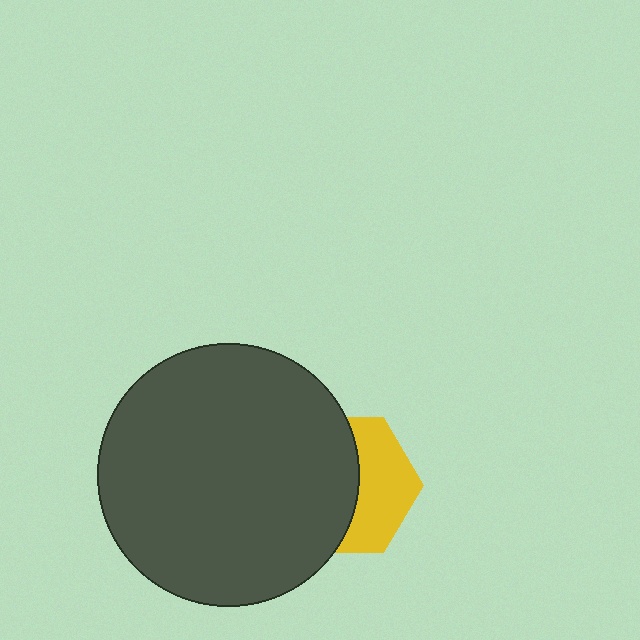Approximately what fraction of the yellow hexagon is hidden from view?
Roughly 57% of the yellow hexagon is hidden behind the dark gray circle.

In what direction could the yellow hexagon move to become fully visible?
The yellow hexagon could move right. That would shift it out from behind the dark gray circle entirely.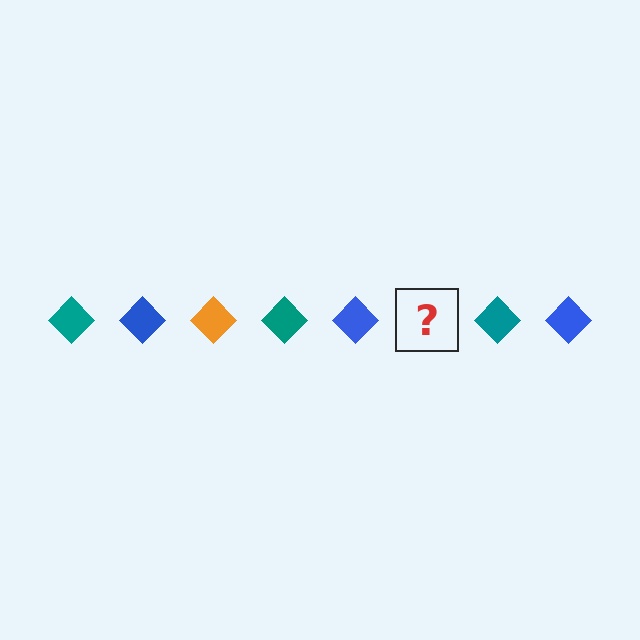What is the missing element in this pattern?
The missing element is an orange diamond.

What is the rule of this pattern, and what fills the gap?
The rule is that the pattern cycles through teal, blue, orange diamonds. The gap should be filled with an orange diamond.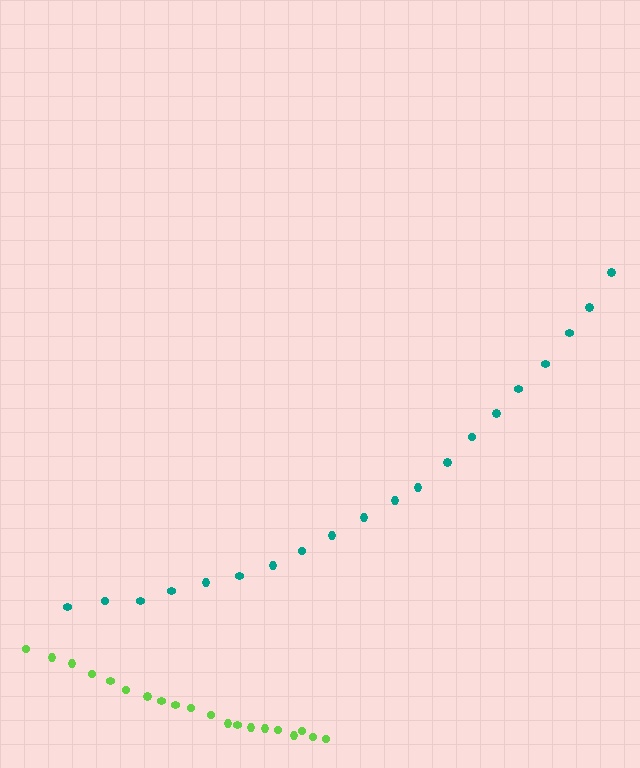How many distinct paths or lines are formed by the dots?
There are 2 distinct paths.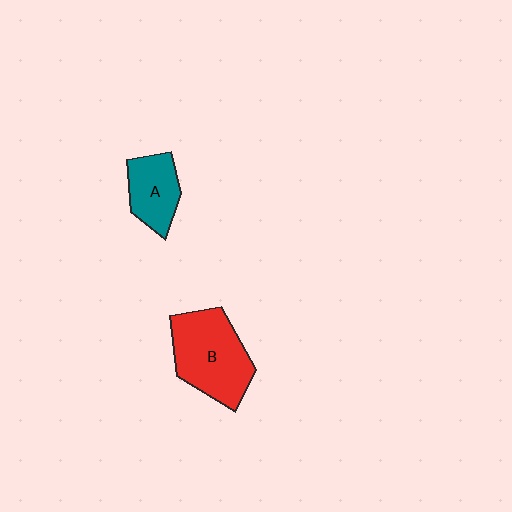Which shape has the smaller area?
Shape A (teal).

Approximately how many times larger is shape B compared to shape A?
Approximately 1.7 times.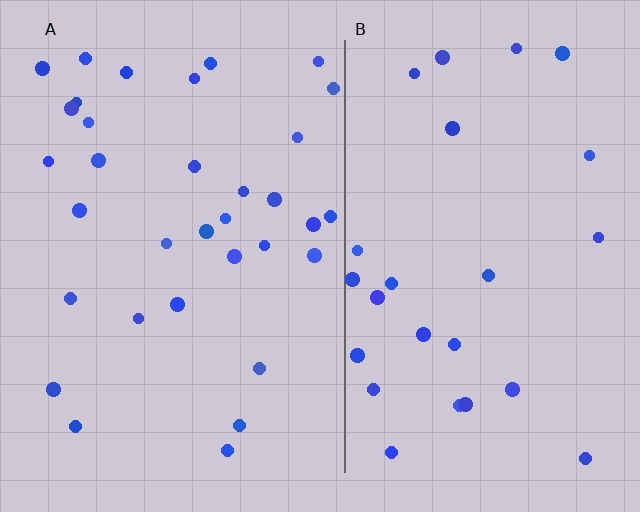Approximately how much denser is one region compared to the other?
Approximately 1.3× — region A over region B.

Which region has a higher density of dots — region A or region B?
A (the left).